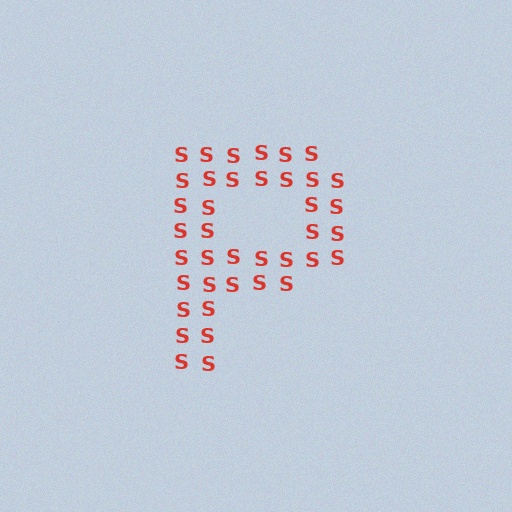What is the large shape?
The large shape is the letter P.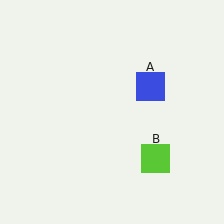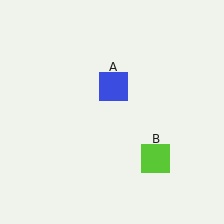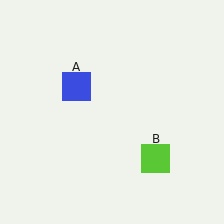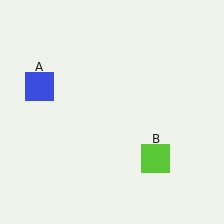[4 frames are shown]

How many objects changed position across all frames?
1 object changed position: blue square (object A).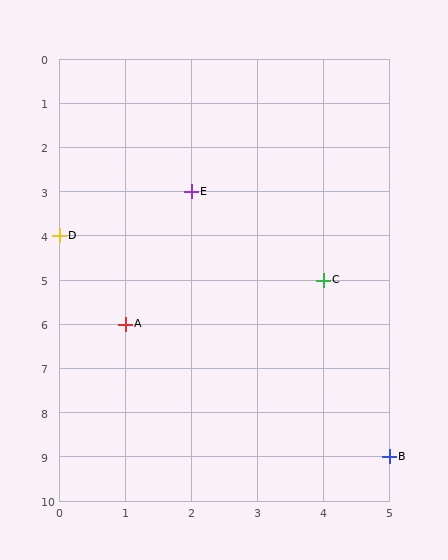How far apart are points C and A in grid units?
Points C and A are 3 columns and 1 row apart (about 3.2 grid units diagonally).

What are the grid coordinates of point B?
Point B is at grid coordinates (5, 9).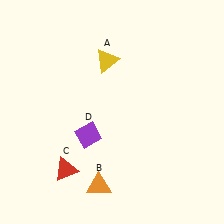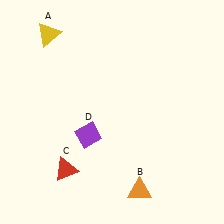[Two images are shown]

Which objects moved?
The objects that moved are: the yellow triangle (A), the orange triangle (B).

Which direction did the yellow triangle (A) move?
The yellow triangle (A) moved left.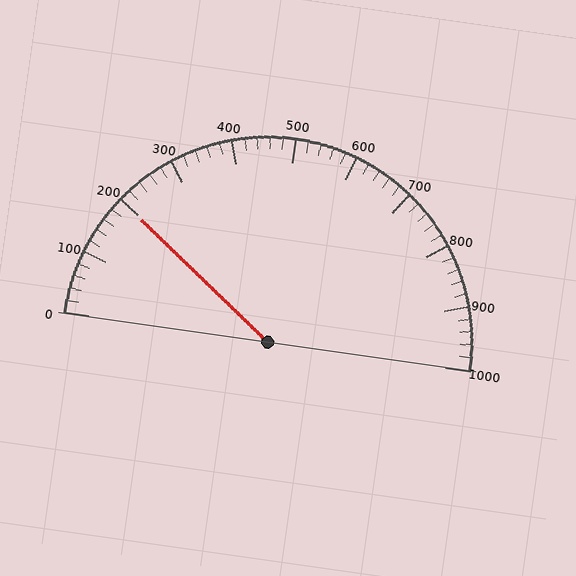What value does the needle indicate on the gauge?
The needle indicates approximately 200.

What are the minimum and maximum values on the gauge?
The gauge ranges from 0 to 1000.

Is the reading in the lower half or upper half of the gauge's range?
The reading is in the lower half of the range (0 to 1000).